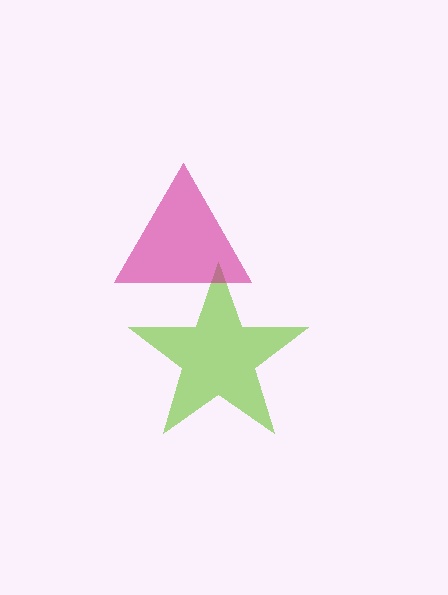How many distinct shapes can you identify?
There are 2 distinct shapes: a lime star, a magenta triangle.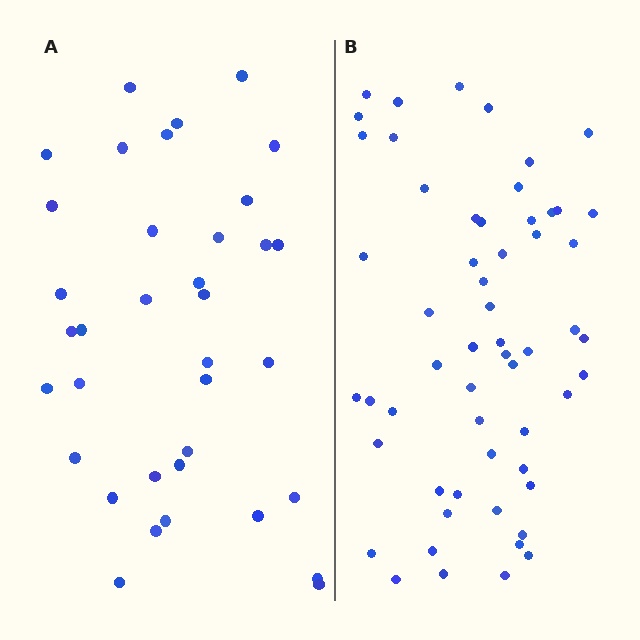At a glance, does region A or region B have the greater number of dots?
Region B (the right region) has more dots.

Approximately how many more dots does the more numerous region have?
Region B has approximately 20 more dots than region A.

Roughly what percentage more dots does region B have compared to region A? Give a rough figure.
About 60% more.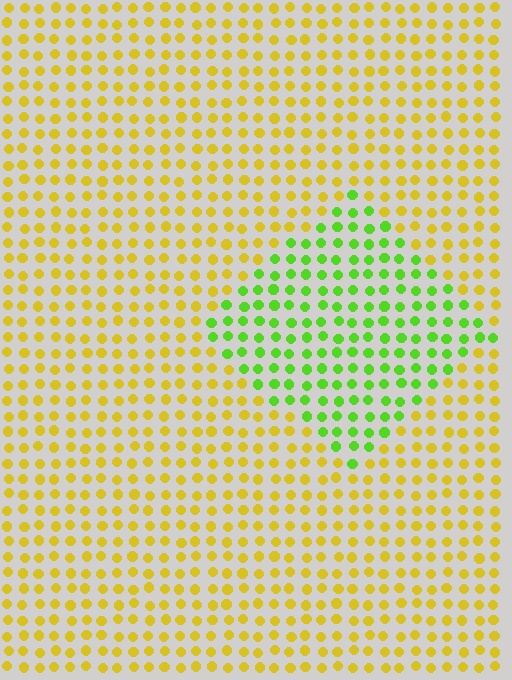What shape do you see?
I see a diamond.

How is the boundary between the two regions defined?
The boundary is defined purely by a slight shift in hue (about 52 degrees). Spacing, size, and orientation are identical on both sides.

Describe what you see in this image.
The image is filled with small yellow elements in a uniform arrangement. A diamond-shaped region is visible where the elements are tinted to a slightly different hue, forming a subtle color boundary.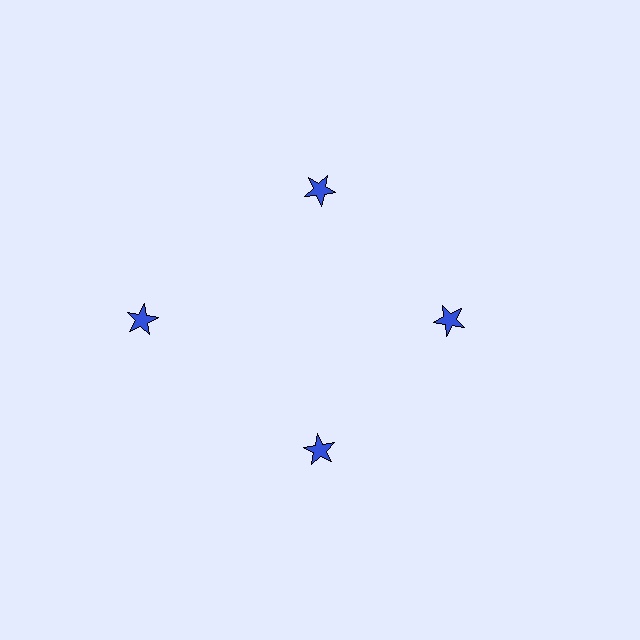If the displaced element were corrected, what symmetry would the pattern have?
It would have 4-fold rotational symmetry — the pattern would map onto itself every 90 degrees.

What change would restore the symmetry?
The symmetry would be restored by moving it inward, back onto the ring so that all 4 stars sit at equal angles and equal distance from the center.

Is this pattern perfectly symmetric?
No. The 4 blue stars are arranged in a ring, but one element near the 9 o'clock position is pushed outward from the center, breaking the 4-fold rotational symmetry.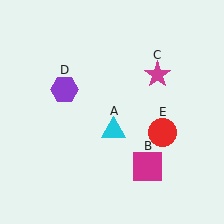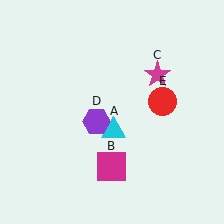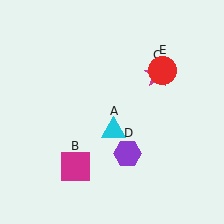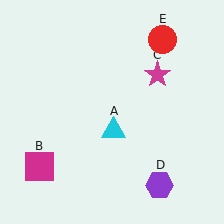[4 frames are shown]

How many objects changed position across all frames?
3 objects changed position: magenta square (object B), purple hexagon (object D), red circle (object E).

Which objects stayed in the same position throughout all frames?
Cyan triangle (object A) and magenta star (object C) remained stationary.